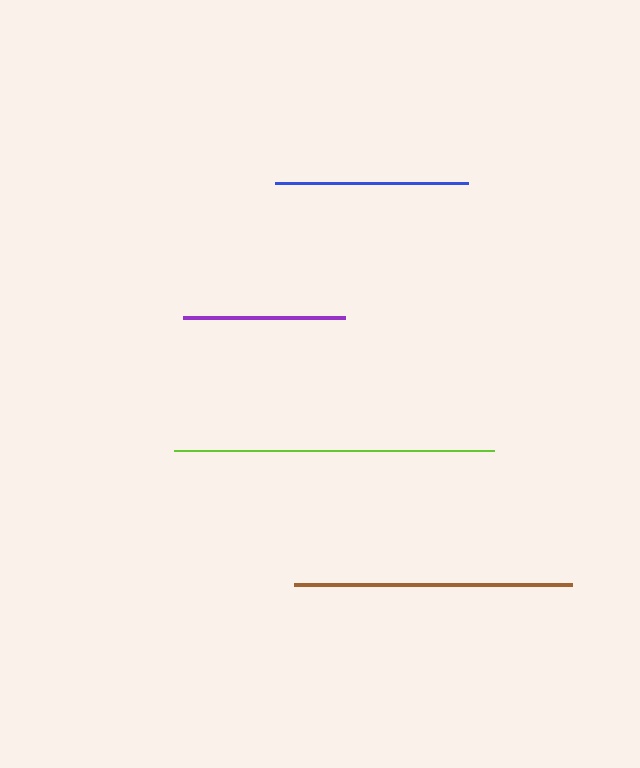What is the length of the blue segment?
The blue segment is approximately 193 pixels long.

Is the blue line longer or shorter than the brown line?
The brown line is longer than the blue line.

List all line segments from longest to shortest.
From longest to shortest: lime, brown, blue, purple.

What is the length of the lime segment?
The lime segment is approximately 320 pixels long.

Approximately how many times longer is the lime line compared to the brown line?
The lime line is approximately 1.2 times the length of the brown line.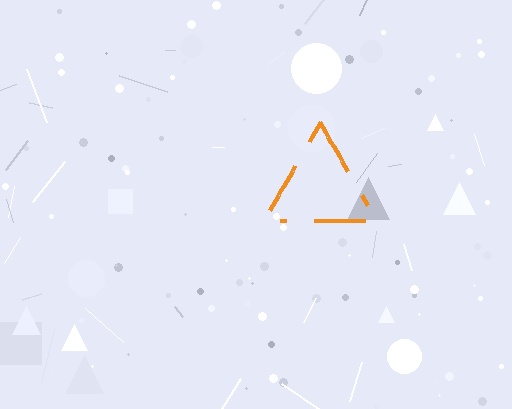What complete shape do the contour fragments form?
The contour fragments form a triangle.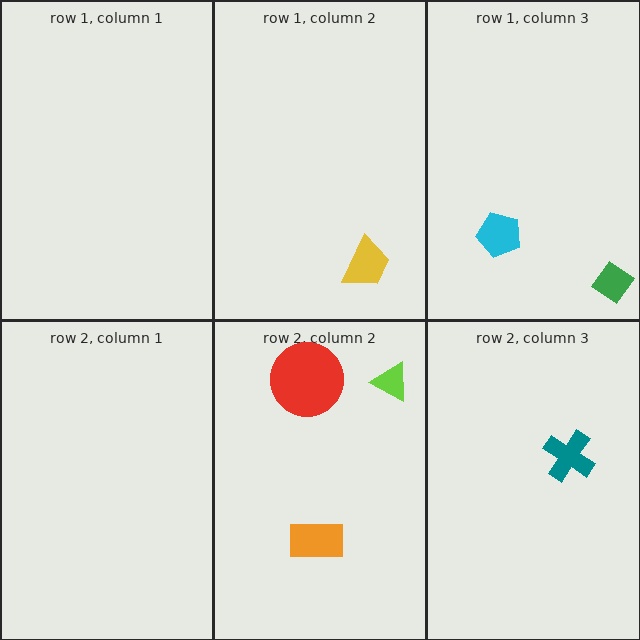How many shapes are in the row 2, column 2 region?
3.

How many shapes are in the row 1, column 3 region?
2.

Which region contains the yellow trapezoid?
The row 1, column 2 region.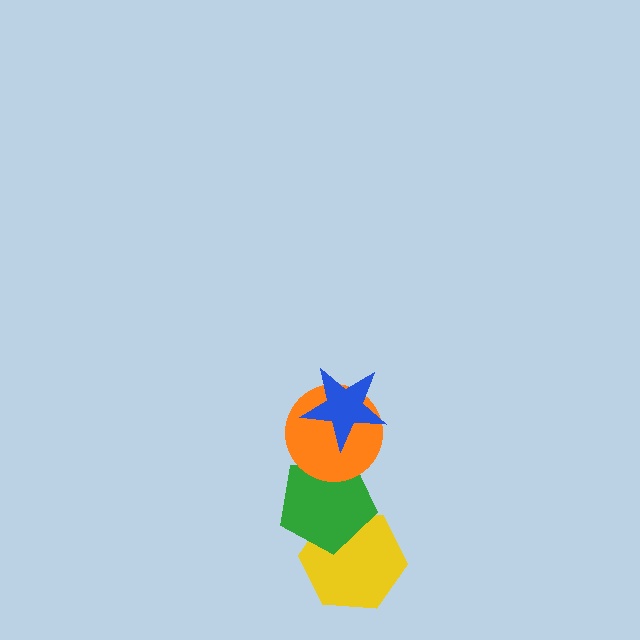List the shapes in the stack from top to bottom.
From top to bottom: the blue star, the orange circle, the green pentagon, the yellow hexagon.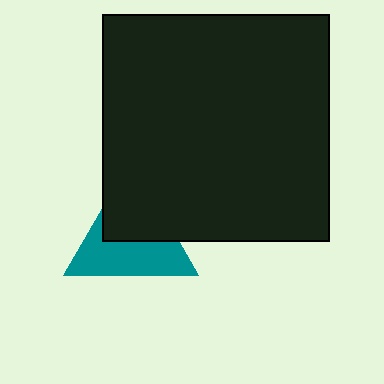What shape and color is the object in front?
The object in front is a black square.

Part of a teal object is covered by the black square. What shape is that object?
It is a triangle.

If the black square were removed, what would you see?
You would see the complete teal triangle.